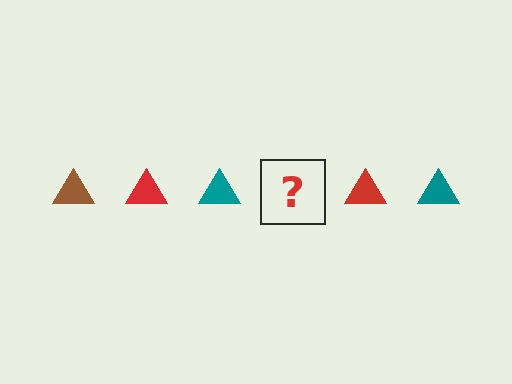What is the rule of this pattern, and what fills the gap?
The rule is that the pattern cycles through brown, red, teal triangles. The gap should be filled with a brown triangle.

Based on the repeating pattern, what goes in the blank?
The blank should be a brown triangle.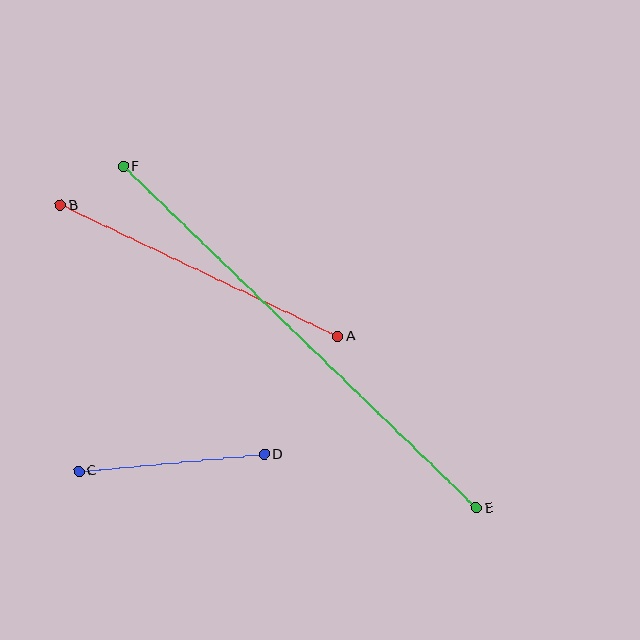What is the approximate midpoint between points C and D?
The midpoint is at approximately (171, 463) pixels.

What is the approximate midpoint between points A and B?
The midpoint is at approximately (199, 271) pixels.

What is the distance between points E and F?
The distance is approximately 491 pixels.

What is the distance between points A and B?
The distance is approximately 307 pixels.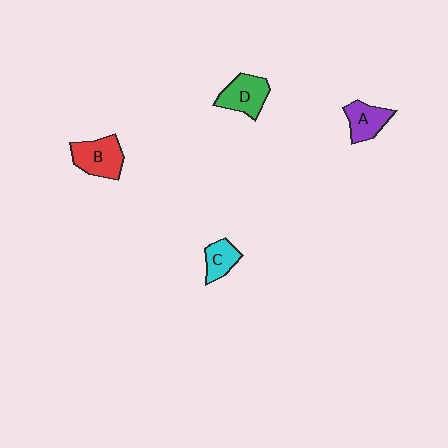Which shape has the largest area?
Shape B (red).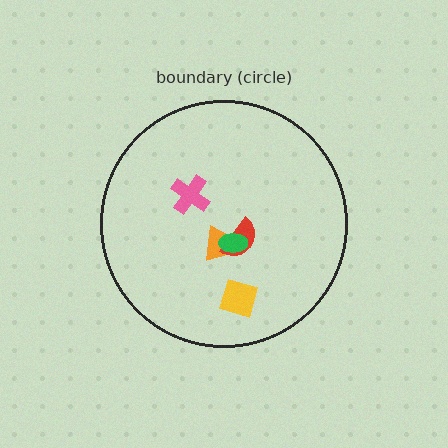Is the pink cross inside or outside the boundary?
Inside.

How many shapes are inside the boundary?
5 inside, 0 outside.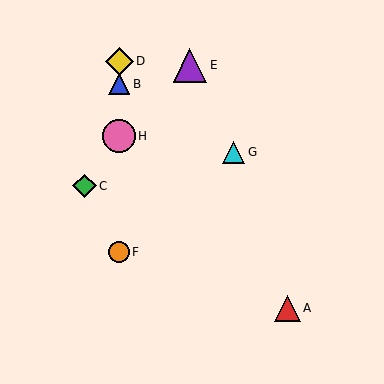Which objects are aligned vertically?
Objects B, D, F, H are aligned vertically.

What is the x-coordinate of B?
Object B is at x≈119.